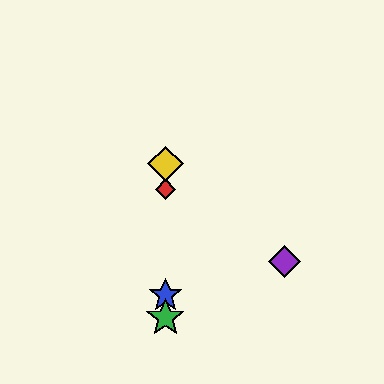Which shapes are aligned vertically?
The red diamond, the blue star, the green star, the yellow diamond are aligned vertically.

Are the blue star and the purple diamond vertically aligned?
No, the blue star is at x≈165 and the purple diamond is at x≈284.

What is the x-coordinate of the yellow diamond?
The yellow diamond is at x≈165.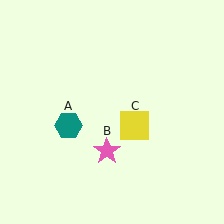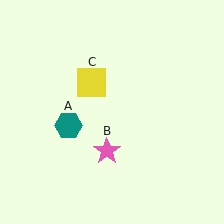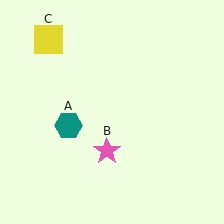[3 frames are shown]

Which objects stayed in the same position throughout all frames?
Teal hexagon (object A) and pink star (object B) remained stationary.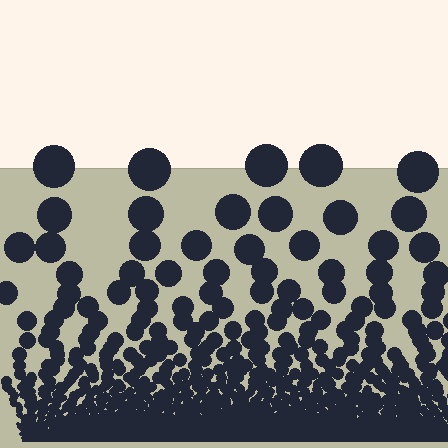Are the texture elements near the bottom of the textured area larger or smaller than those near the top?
Smaller. The gradient is inverted — elements near the bottom are smaller and denser.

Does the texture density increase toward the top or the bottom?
Density increases toward the bottom.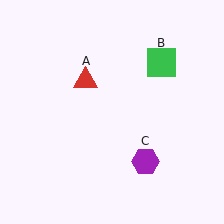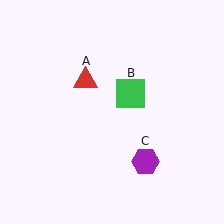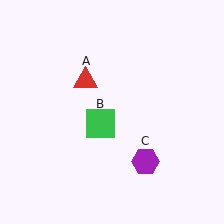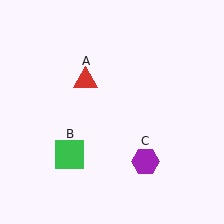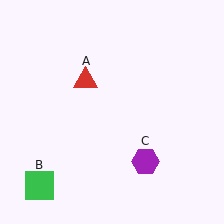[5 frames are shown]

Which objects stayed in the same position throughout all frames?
Red triangle (object A) and purple hexagon (object C) remained stationary.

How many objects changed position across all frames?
1 object changed position: green square (object B).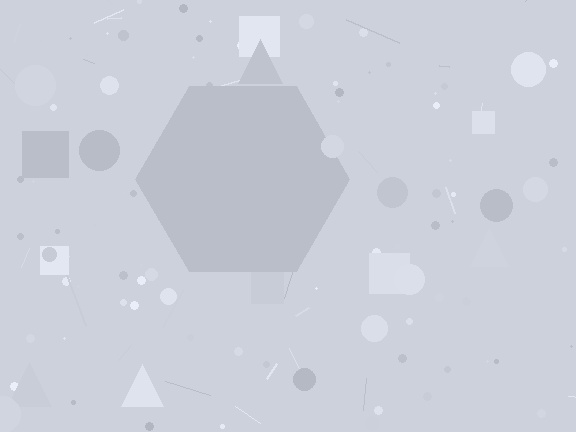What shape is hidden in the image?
A hexagon is hidden in the image.